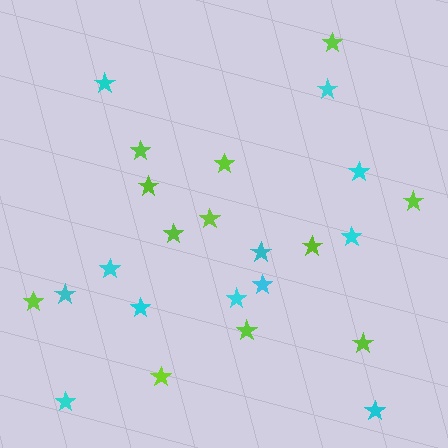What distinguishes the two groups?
There are 2 groups: one group of cyan stars (12) and one group of lime stars (12).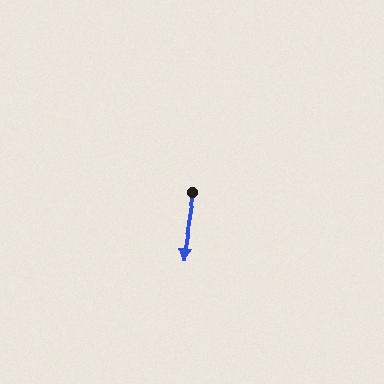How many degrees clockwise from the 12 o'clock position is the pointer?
Approximately 189 degrees.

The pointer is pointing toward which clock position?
Roughly 6 o'clock.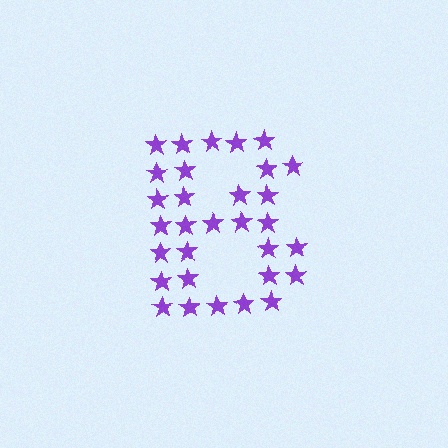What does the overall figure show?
The overall figure shows the letter B.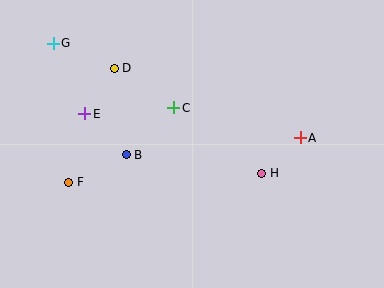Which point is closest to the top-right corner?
Point A is closest to the top-right corner.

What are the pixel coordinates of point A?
Point A is at (300, 138).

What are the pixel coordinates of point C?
Point C is at (174, 108).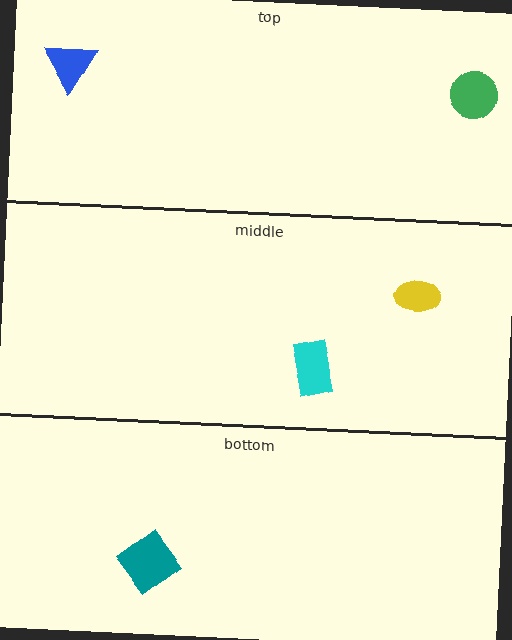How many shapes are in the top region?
2.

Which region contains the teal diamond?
The bottom region.